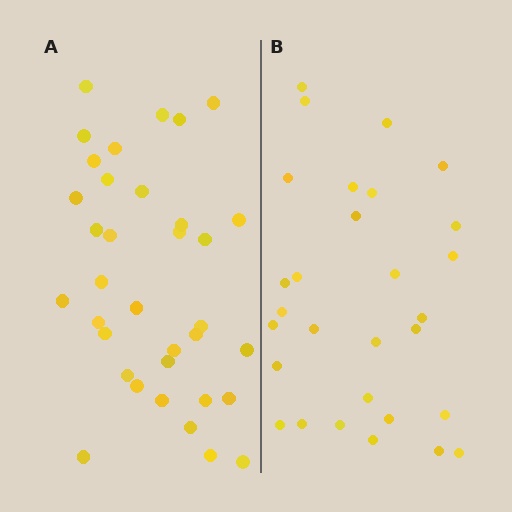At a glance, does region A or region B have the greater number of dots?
Region A (the left region) has more dots.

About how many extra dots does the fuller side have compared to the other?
Region A has about 6 more dots than region B.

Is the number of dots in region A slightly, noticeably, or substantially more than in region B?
Region A has only slightly more — the two regions are fairly close. The ratio is roughly 1.2 to 1.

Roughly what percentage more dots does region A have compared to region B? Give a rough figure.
About 20% more.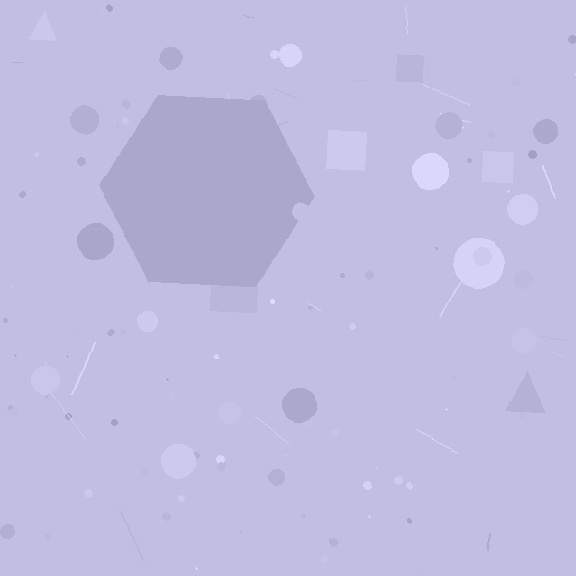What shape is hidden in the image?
A hexagon is hidden in the image.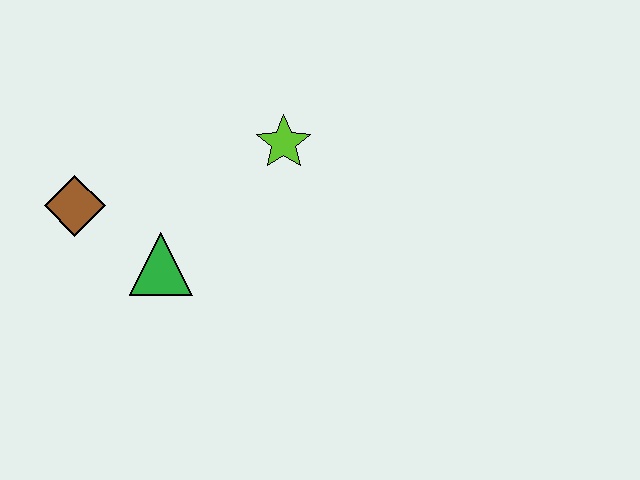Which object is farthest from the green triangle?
The lime star is farthest from the green triangle.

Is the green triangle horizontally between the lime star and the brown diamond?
Yes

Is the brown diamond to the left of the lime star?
Yes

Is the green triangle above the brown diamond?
No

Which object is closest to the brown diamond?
The green triangle is closest to the brown diamond.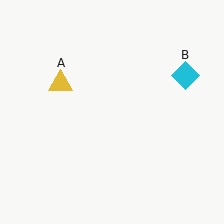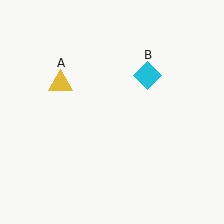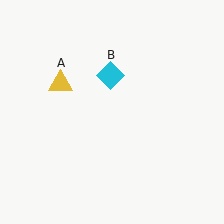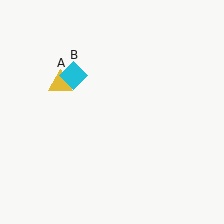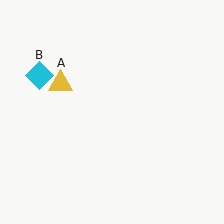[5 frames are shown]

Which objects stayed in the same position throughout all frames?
Yellow triangle (object A) remained stationary.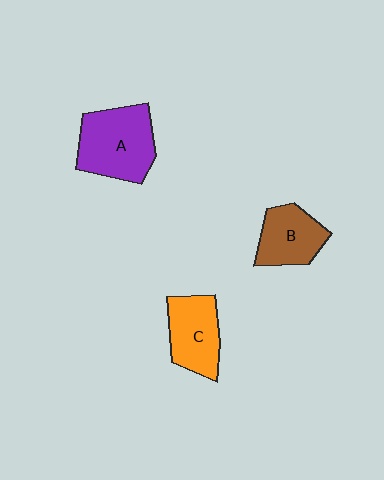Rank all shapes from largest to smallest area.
From largest to smallest: A (purple), C (orange), B (brown).